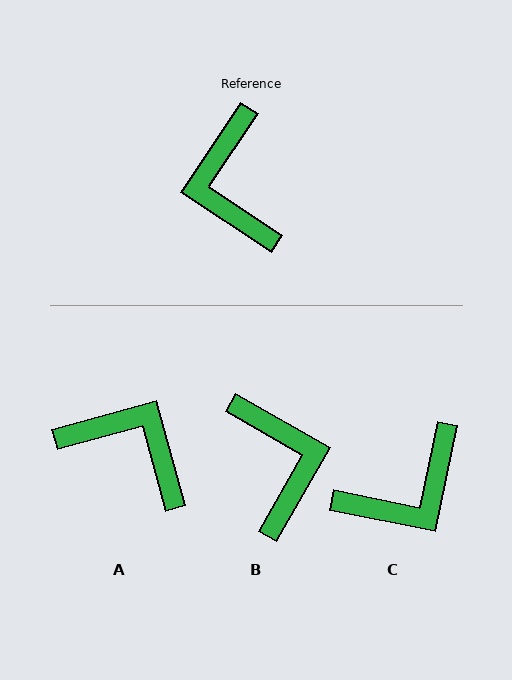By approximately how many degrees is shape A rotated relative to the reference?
Approximately 131 degrees clockwise.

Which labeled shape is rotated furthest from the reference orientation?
B, about 176 degrees away.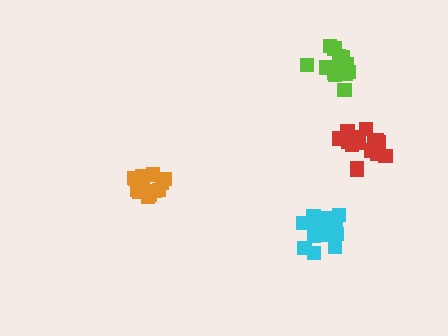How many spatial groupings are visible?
There are 4 spatial groupings.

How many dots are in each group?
Group 1: 14 dots, Group 2: 14 dots, Group 3: 15 dots, Group 4: 18 dots (61 total).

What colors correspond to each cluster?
The clusters are colored: lime, orange, cyan, red.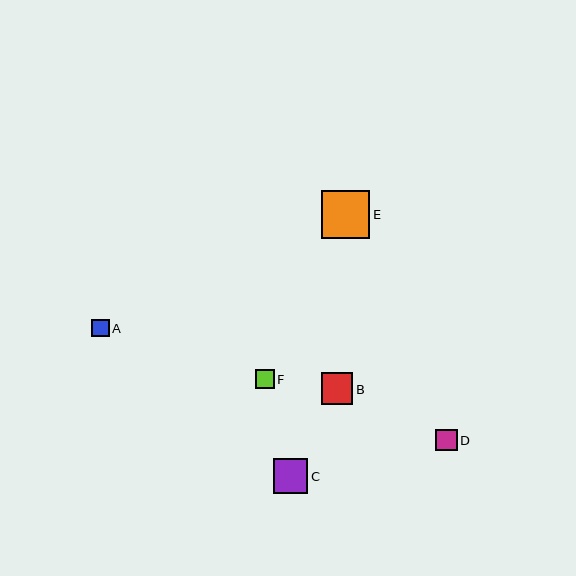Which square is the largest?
Square E is the largest with a size of approximately 48 pixels.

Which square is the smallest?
Square A is the smallest with a size of approximately 18 pixels.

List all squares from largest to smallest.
From largest to smallest: E, C, B, D, F, A.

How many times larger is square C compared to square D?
Square C is approximately 1.6 times the size of square D.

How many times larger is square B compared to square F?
Square B is approximately 1.6 times the size of square F.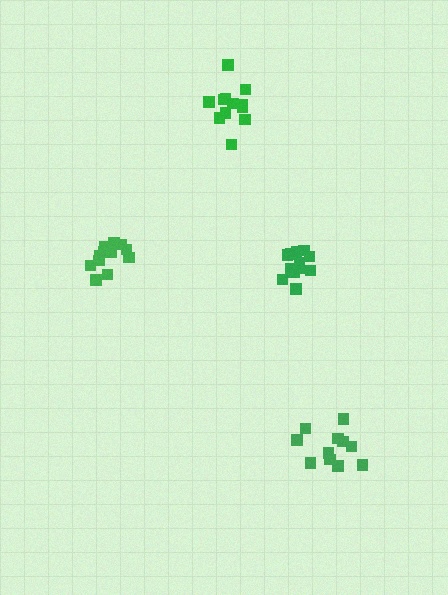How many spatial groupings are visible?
There are 4 spatial groupings.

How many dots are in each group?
Group 1: 12 dots, Group 2: 11 dots, Group 3: 12 dots, Group 4: 12 dots (47 total).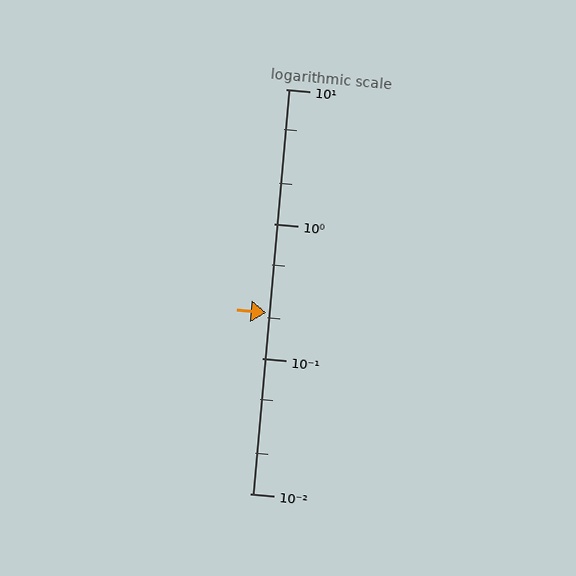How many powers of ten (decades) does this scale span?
The scale spans 3 decades, from 0.01 to 10.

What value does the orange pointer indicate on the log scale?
The pointer indicates approximately 0.22.